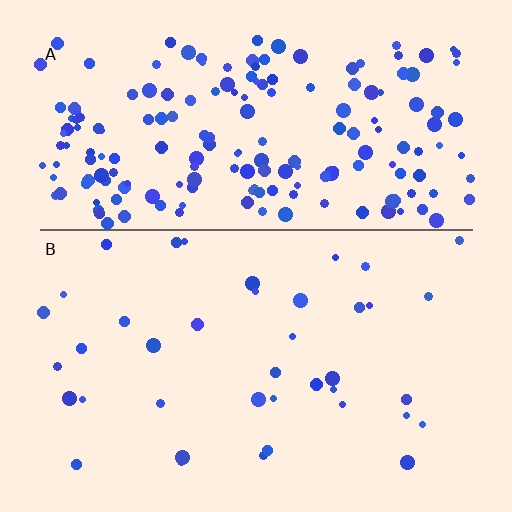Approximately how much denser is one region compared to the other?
Approximately 4.8× — region A over region B.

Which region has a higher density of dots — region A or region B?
A (the top).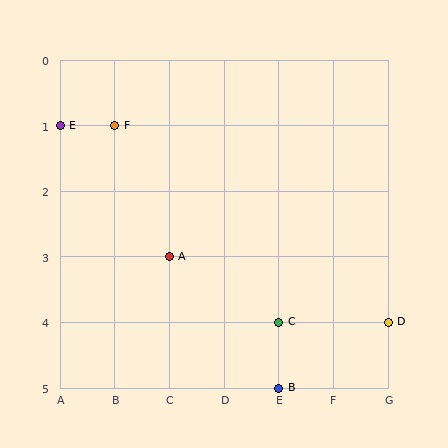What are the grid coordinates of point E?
Point E is at grid coordinates (A, 1).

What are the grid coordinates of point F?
Point F is at grid coordinates (B, 1).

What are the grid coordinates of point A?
Point A is at grid coordinates (C, 3).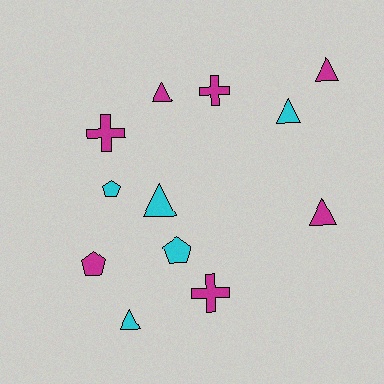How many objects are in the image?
There are 12 objects.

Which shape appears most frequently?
Triangle, with 6 objects.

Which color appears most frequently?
Magenta, with 7 objects.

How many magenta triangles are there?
There are 3 magenta triangles.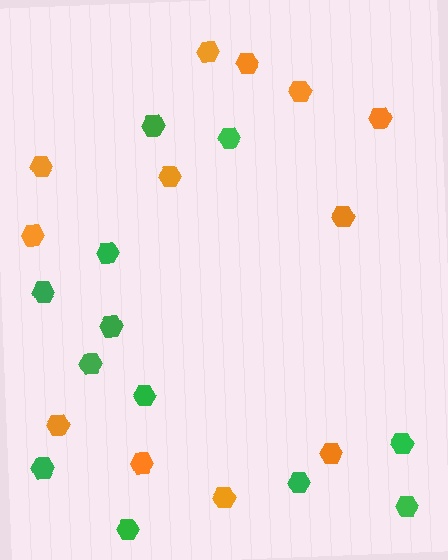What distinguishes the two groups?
There are 2 groups: one group of orange hexagons (12) and one group of green hexagons (12).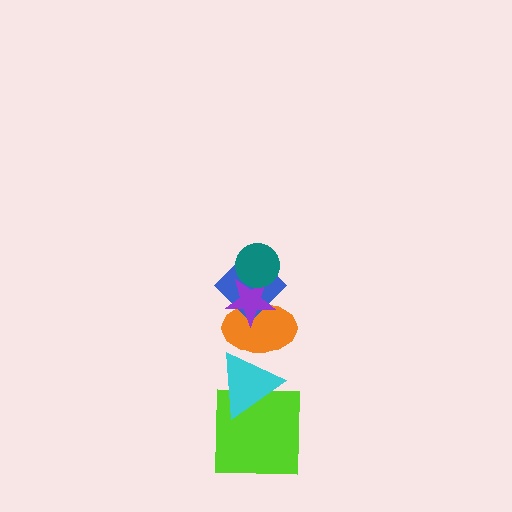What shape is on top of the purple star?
The teal circle is on top of the purple star.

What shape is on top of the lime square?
The cyan triangle is on top of the lime square.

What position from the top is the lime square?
The lime square is 6th from the top.